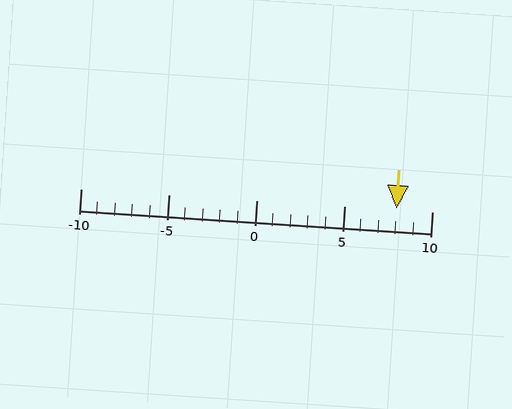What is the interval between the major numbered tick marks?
The major tick marks are spaced 5 units apart.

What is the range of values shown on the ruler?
The ruler shows values from -10 to 10.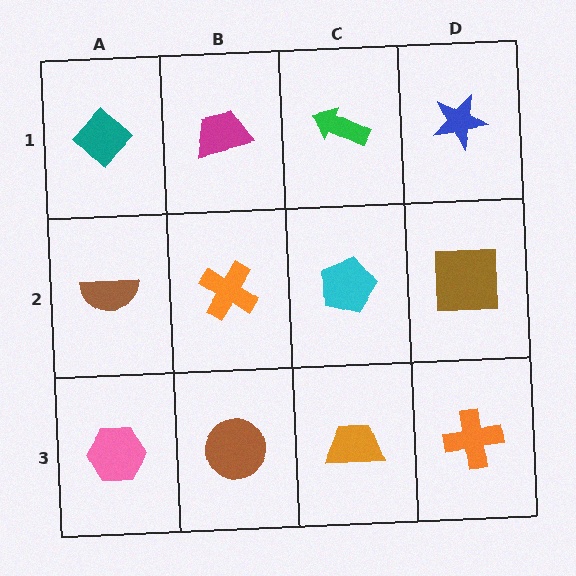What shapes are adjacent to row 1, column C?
A cyan pentagon (row 2, column C), a magenta trapezoid (row 1, column B), a blue star (row 1, column D).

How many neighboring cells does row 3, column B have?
3.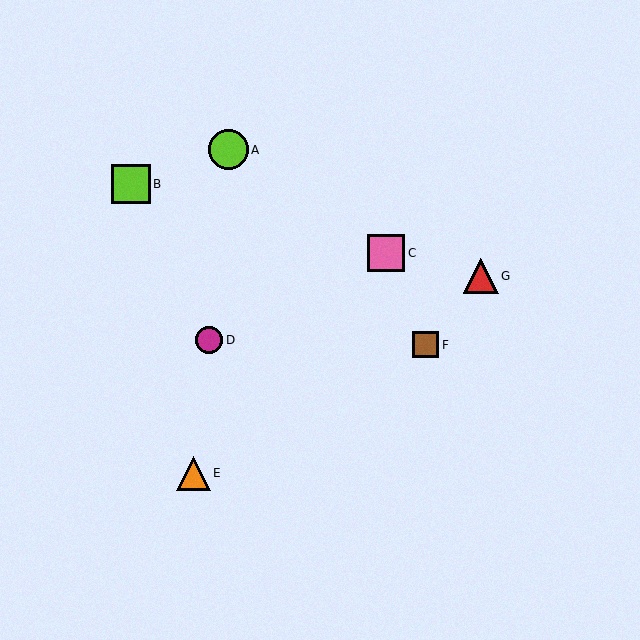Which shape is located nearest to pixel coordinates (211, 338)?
The magenta circle (labeled D) at (209, 340) is nearest to that location.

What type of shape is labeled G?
Shape G is a red triangle.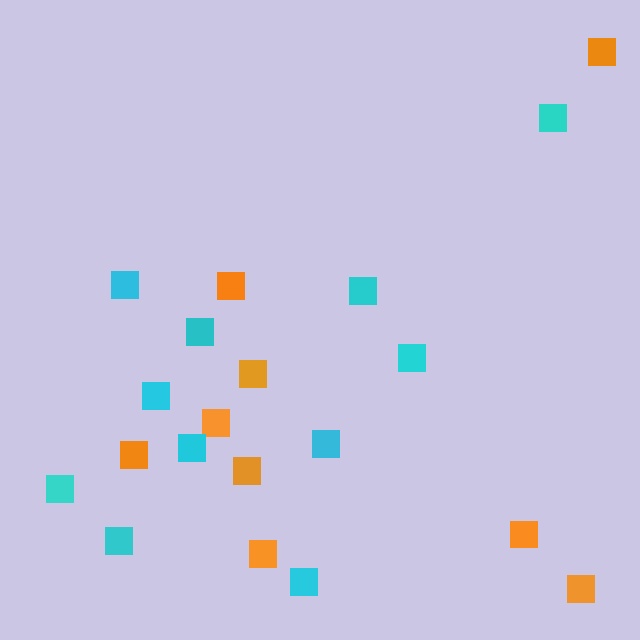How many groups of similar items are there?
There are 2 groups: one group of orange squares (9) and one group of cyan squares (11).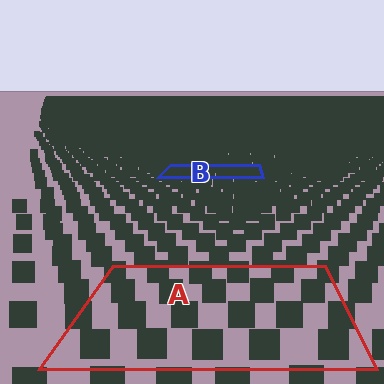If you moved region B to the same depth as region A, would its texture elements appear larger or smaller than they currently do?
They would appear larger. At a closer depth, the same texture elements are projected at a bigger on-screen size.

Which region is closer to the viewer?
Region A is closer. The texture elements there are larger and more spread out.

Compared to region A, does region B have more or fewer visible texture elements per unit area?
Region B has more texture elements per unit area — they are packed more densely because it is farther away.